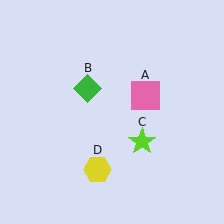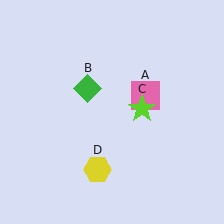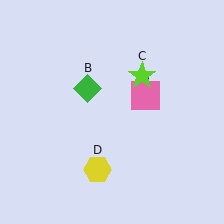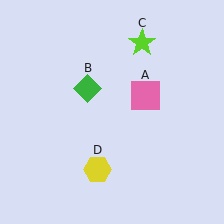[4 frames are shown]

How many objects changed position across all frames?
1 object changed position: lime star (object C).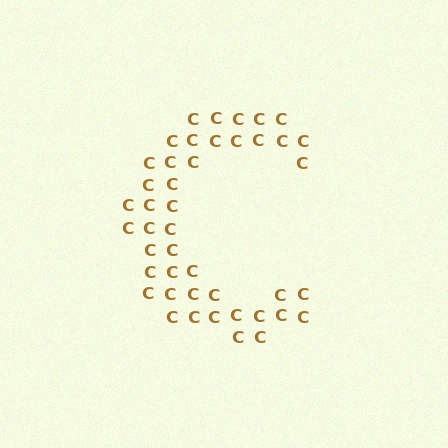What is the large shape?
The large shape is the letter C.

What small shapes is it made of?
It is made of small letter C's.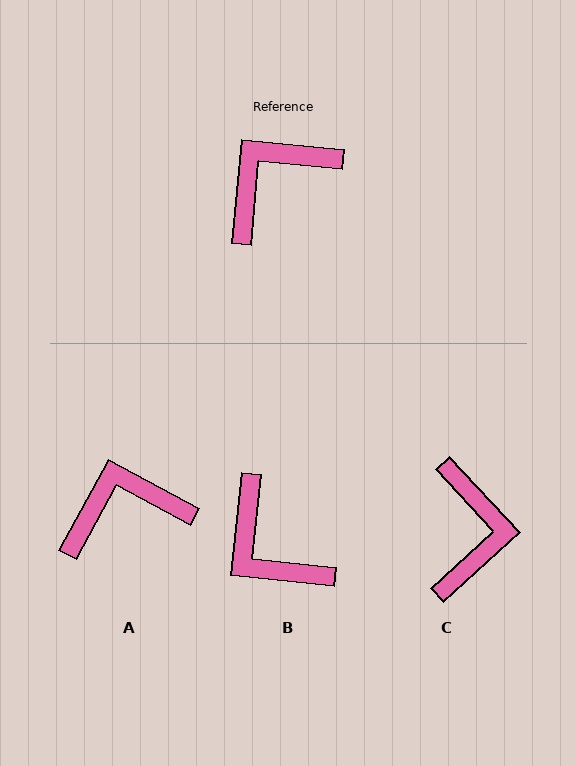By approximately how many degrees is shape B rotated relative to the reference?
Approximately 89 degrees counter-clockwise.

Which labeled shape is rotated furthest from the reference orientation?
C, about 132 degrees away.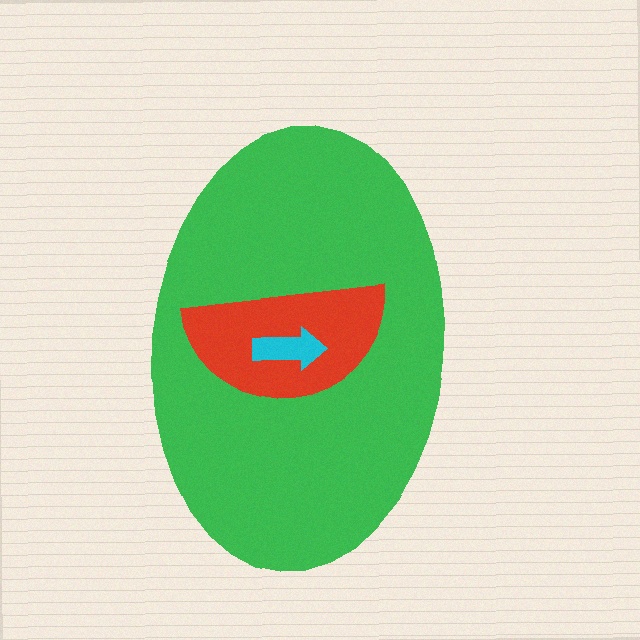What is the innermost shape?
The cyan arrow.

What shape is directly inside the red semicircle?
The cyan arrow.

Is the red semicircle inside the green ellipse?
Yes.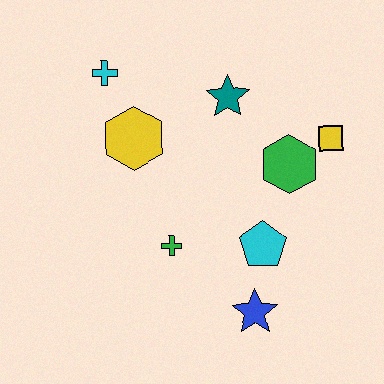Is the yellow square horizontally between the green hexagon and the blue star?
No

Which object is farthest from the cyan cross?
The blue star is farthest from the cyan cross.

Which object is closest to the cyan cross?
The yellow hexagon is closest to the cyan cross.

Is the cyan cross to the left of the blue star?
Yes